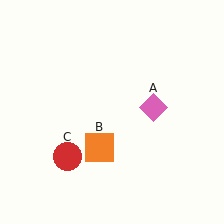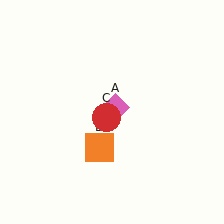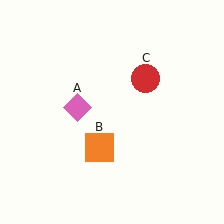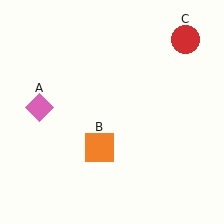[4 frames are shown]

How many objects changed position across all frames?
2 objects changed position: pink diamond (object A), red circle (object C).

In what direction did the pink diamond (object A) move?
The pink diamond (object A) moved left.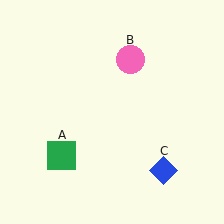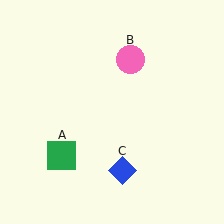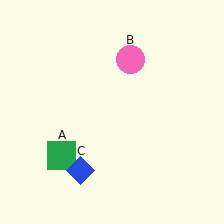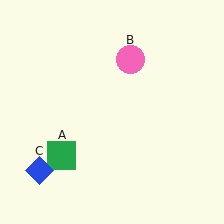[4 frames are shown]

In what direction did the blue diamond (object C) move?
The blue diamond (object C) moved left.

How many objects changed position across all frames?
1 object changed position: blue diamond (object C).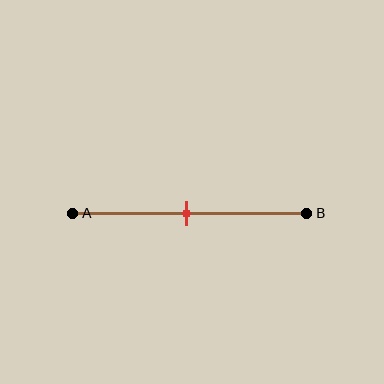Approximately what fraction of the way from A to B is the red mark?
The red mark is approximately 50% of the way from A to B.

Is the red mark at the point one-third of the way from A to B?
No, the mark is at about 50% from A, not at the 33% one-third point.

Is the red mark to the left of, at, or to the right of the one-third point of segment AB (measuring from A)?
The red mark is to the right of the one-third point of segment AB.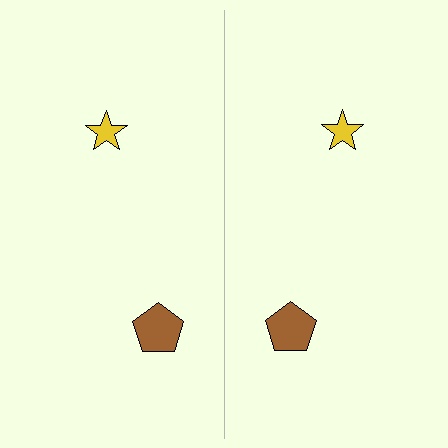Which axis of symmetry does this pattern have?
The pattern has a vertical axis of symmetry running through the center of the image.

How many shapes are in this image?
There are 4 shapes in this image.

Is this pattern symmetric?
Yes, this pattern has bilateral (reflection) symmetry.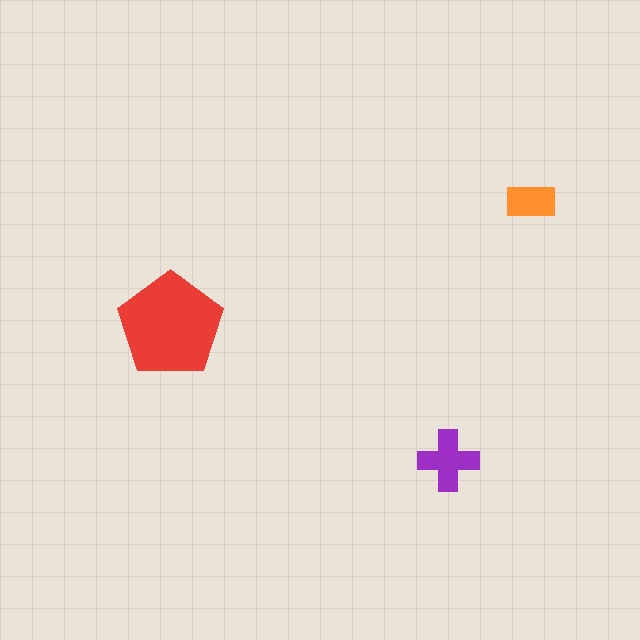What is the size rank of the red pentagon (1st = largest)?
1st.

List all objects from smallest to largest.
The orange rectangle, the purple cross, the red pentagon.